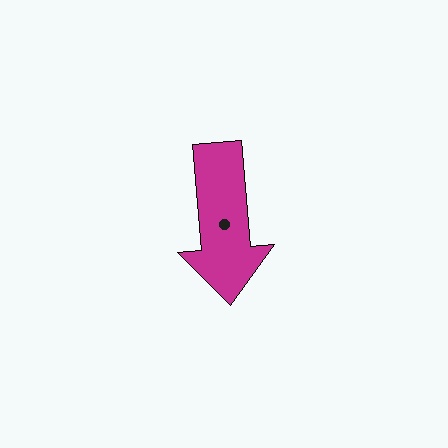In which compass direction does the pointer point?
South.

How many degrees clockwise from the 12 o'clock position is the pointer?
Approximately 175 degrees.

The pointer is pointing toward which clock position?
Roughly 6 o'clock.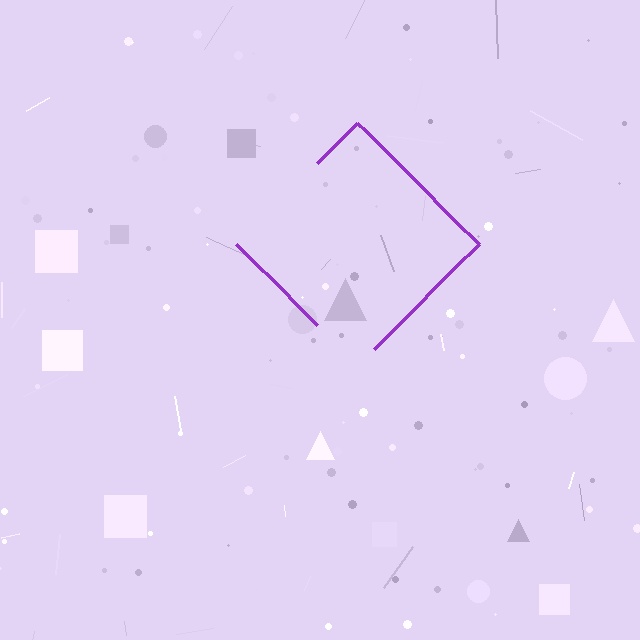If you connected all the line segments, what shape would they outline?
They would outline a diamond.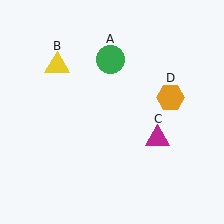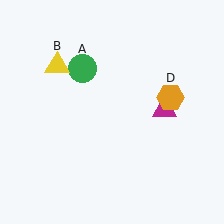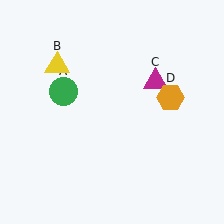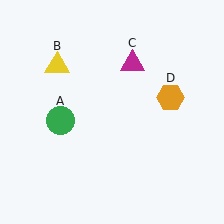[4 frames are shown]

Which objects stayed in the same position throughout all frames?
Yellow triangle (object B) and orange hexagon (object D) remained stationary.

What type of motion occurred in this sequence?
The green circle (object A), magenta triangle (object C) rotated counterclockwise around the center of the scene.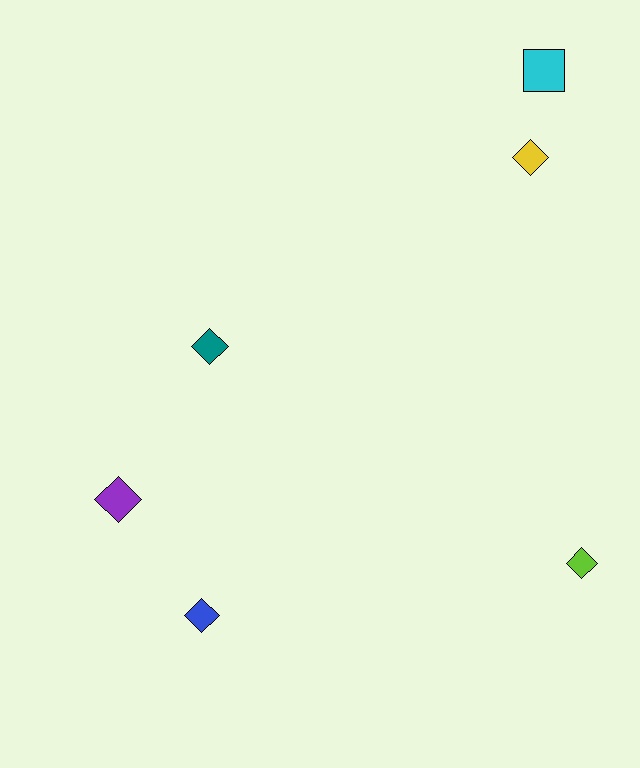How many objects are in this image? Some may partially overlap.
There are 6 objects.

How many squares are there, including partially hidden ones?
There is 1 square.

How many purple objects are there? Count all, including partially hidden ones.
There is 1 purple object.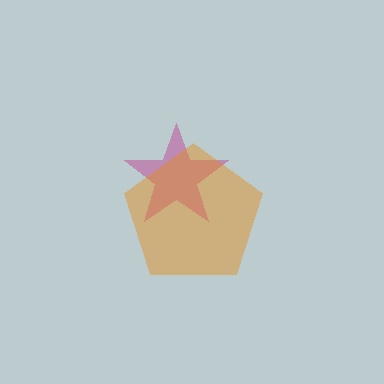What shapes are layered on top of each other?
The layered shapes are: a magenta star, an orange pentagon.